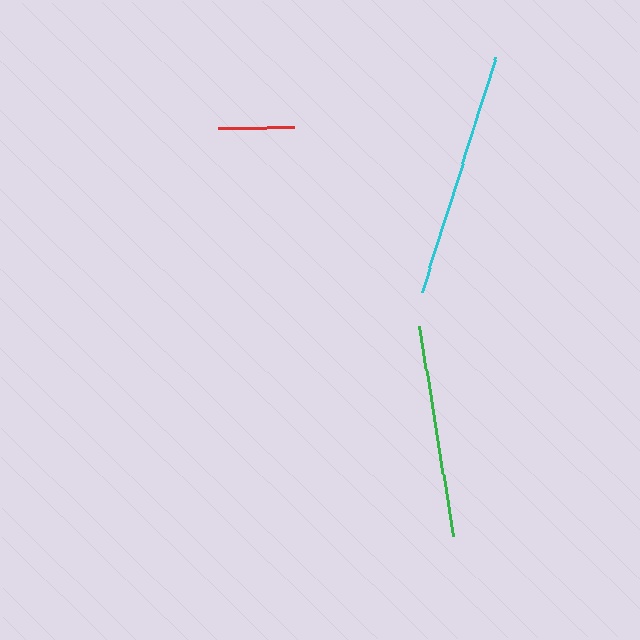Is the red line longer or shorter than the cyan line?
The cyan line is longer than the red line.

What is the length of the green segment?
The green segment is approximately 213 pixels long.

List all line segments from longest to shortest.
From longest to shortest: cyan, green, red.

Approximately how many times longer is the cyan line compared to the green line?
The cyan line is approximately 1.2 times the length of the green line.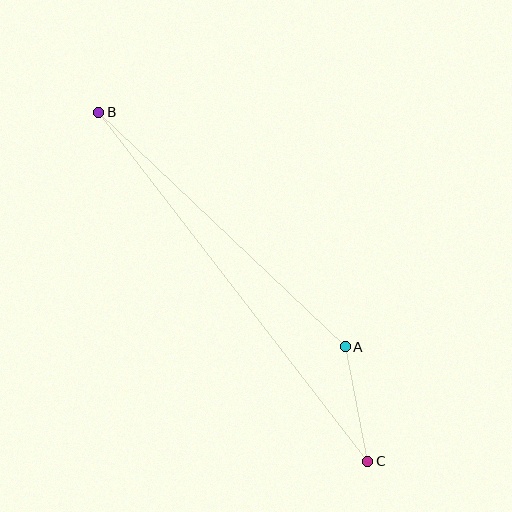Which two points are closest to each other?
Points A and C are closest to each other.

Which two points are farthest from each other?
Points B and C are farthest from each other.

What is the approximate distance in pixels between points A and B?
The distance between A and B is approximately 340 pixels.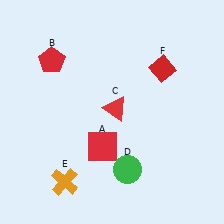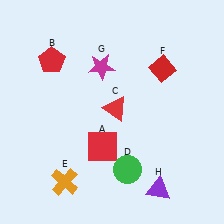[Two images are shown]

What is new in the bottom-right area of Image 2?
A purple triangle (H) was added in the bottom-right area of Image 2.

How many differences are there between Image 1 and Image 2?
There are 2 differences between the two images.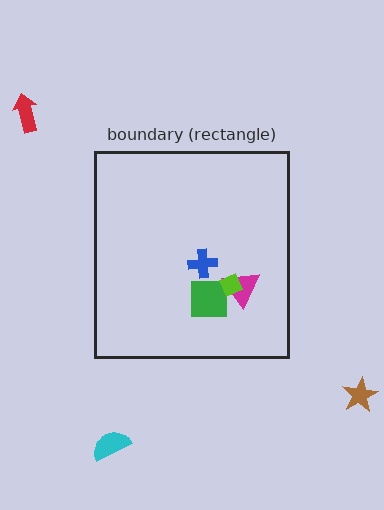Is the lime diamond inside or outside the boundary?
Inside.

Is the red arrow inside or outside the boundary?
Outside.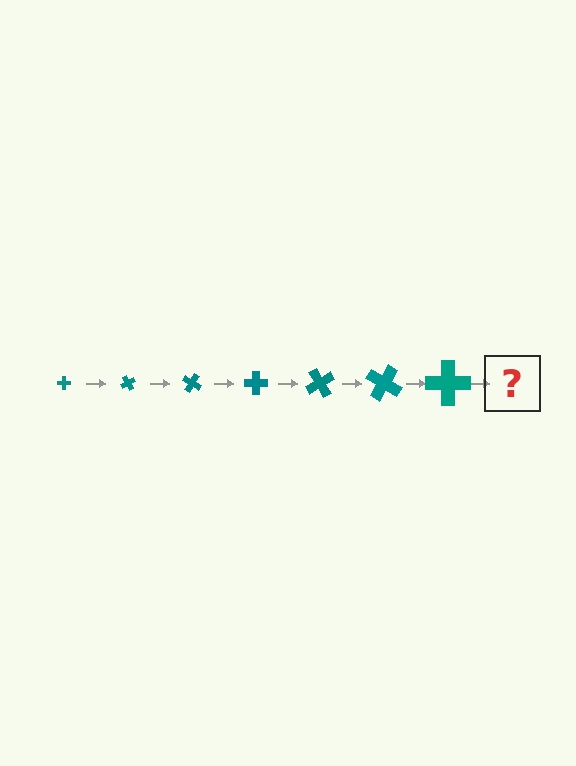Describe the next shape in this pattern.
It should be a cross, larger than the previous one and rotated 420 degrees from the start.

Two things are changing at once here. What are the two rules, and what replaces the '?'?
The two rules are that the cross grows larger each step and it rotates 60 degrees each step. The '?' should be a cross, larger than the previous one and rotated 420 degrees from the start.